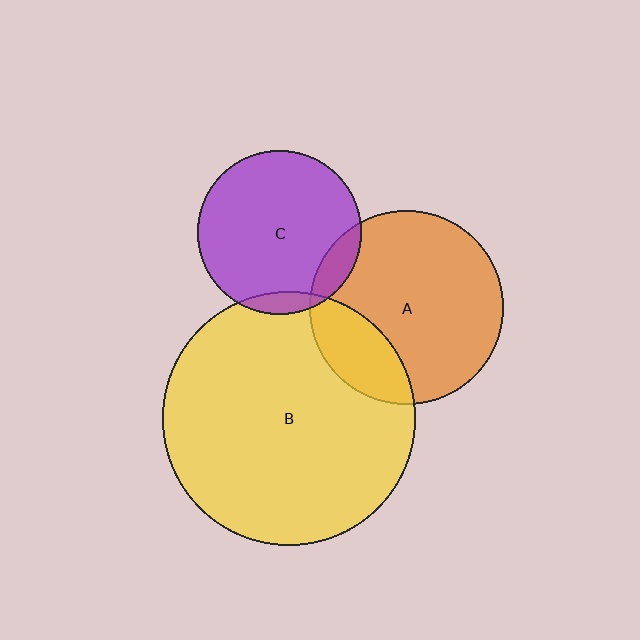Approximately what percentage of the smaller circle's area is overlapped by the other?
Approximately 10%.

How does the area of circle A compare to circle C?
Approximately 1.4 times.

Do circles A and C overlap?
Yes.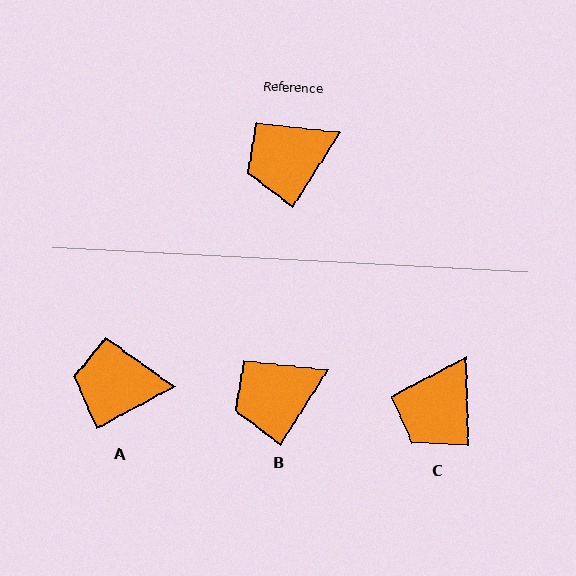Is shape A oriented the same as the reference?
No, it is off by about 29 degrees.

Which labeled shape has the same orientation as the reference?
B.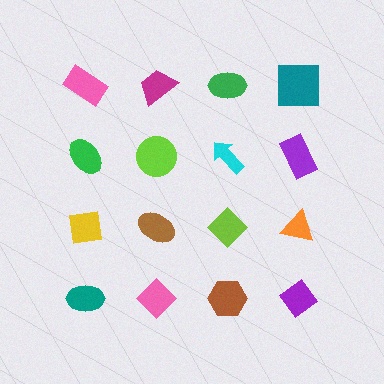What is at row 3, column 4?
An orange triangle.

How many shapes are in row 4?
4 shapes.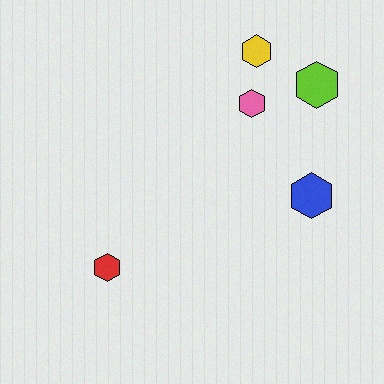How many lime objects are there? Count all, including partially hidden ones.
There is 1 lime object.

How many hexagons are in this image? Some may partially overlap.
There are 5 hexagons.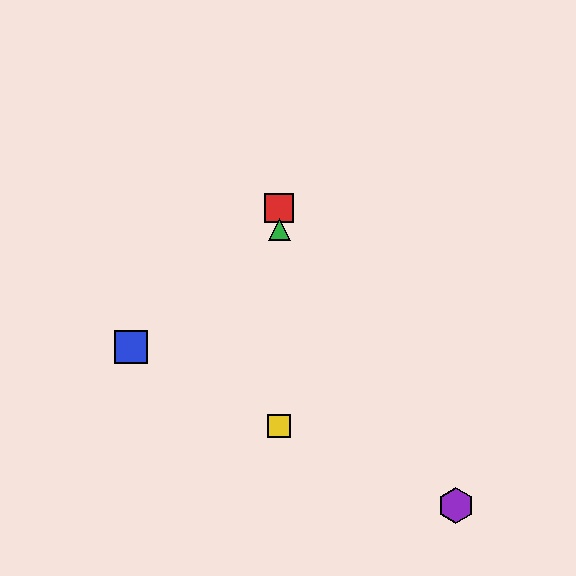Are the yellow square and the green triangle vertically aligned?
Yes, both are at x≈279.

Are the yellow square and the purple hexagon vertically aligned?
No, the yellow square is at x≈279 and the purple hexagon is at x≈456.